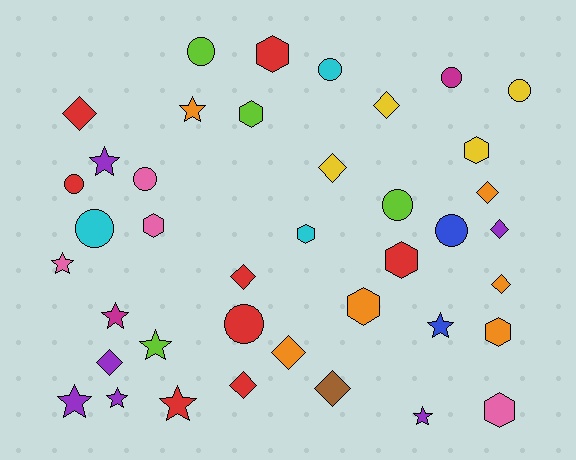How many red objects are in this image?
There are 8 red objects.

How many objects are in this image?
There are 40 objects.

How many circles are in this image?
There are 10 circles.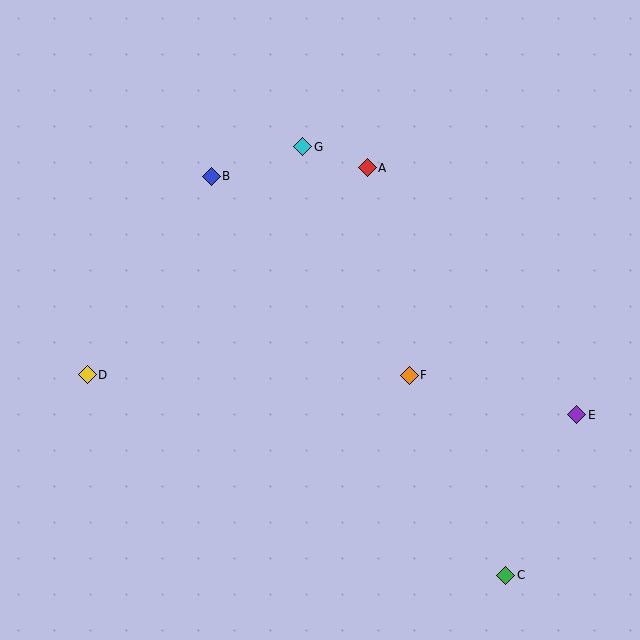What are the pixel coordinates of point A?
Point A is at (367, 168).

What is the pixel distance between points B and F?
The distance between B and F is 281 pixels.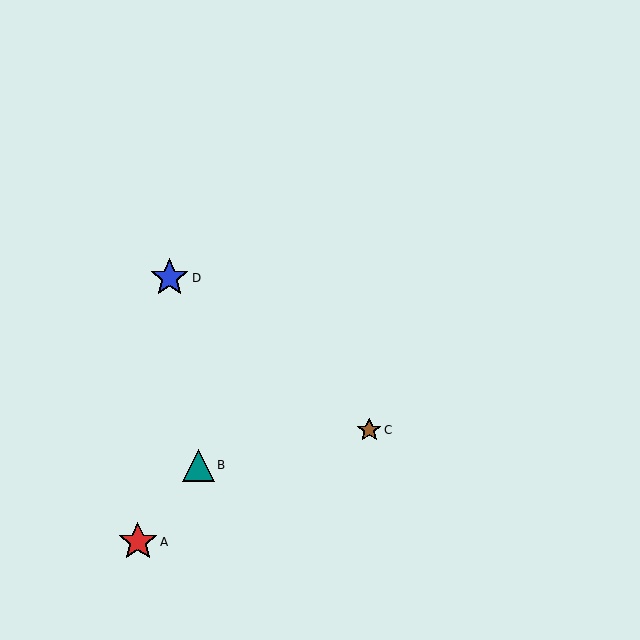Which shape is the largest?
The red star (labeled A) is the largest.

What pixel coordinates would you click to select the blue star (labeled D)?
Click at (170, 278) to select the blue star D.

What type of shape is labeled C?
Shape C is a brown star.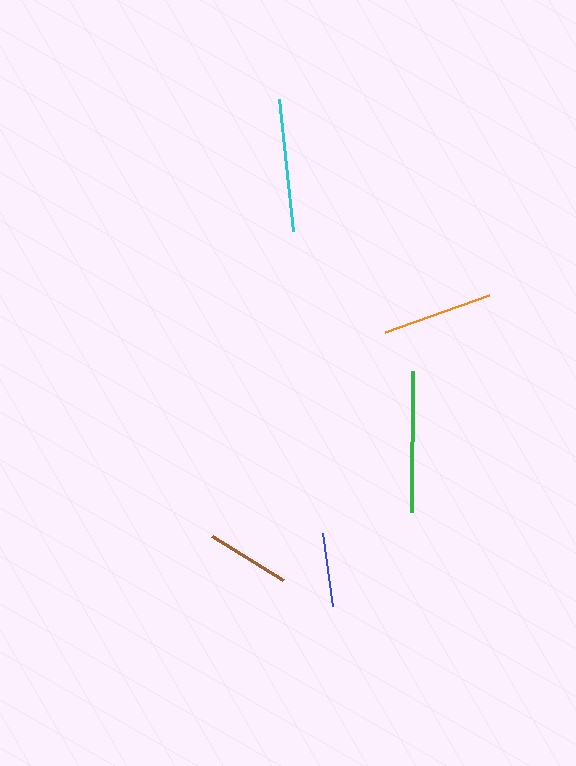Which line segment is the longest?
The green line is the longest at approximately 141 pixels.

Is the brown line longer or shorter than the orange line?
The orange line is longer than the brown line.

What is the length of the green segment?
The green segment is approximately 141 pixels long.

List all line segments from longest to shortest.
From longest to shortest: green, cyan, orange, brown, blue.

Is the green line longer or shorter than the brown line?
The green line is longer than the brown line.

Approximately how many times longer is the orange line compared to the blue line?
The orange line is approximately 1.5 times the length of the blue line.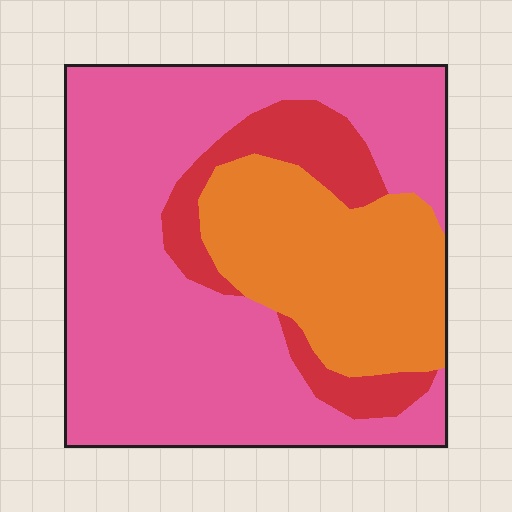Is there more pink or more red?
Pink.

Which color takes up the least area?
Red, at roughly 15%.